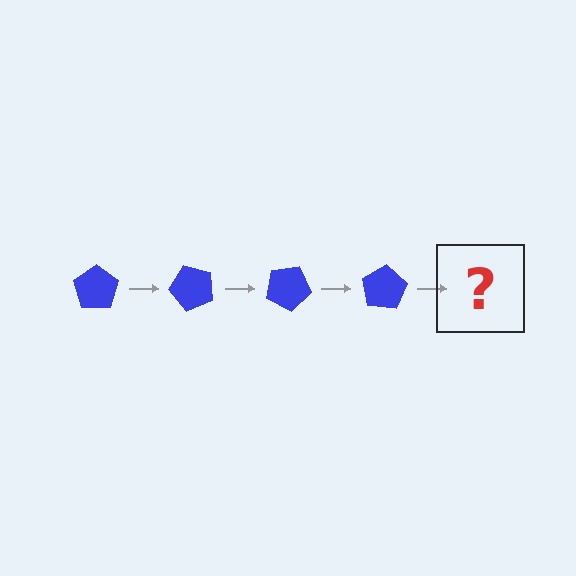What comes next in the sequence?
The next element should be a blue pentagon rotated 200 degrees.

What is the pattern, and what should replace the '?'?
The pattern is that the pentagon rotates 50 degrees each step. The '?' should be a blue pentagon rotated 200 degrees.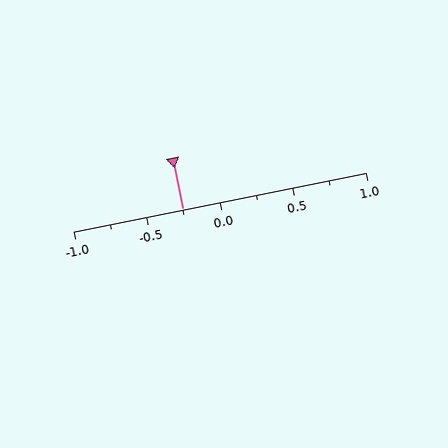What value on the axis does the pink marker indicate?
The marker indicates approximately -0.25.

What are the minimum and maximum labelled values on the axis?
The axis runs from -1.0 to 1.0.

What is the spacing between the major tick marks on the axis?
The major ticks are spaced 0.5 apart.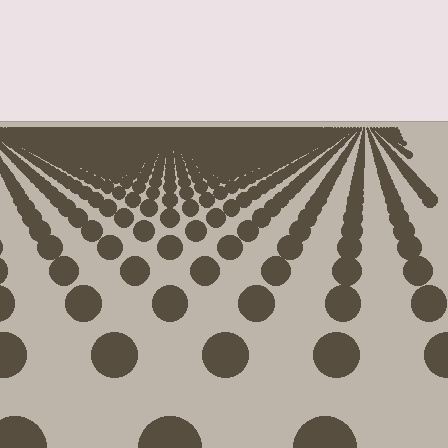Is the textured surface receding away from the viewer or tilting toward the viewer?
The surface is receding away from the viewer. Texture elements get smaller and denser toward the top.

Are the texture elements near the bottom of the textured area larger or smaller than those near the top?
Larger. Near the bottom, elements are closer to the viewer and appear at a bigger on-screen size.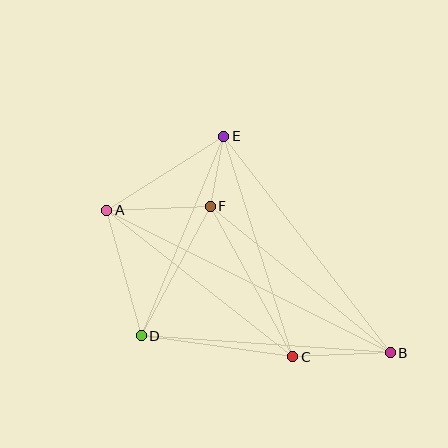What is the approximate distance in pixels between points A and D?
The distance between A and D is approximately 130 pixels.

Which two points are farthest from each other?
Points A and B are farthest from each other.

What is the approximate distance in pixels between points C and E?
The distance between C and E is approximately 231 pixels.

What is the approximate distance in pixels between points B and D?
The distance between B and D is approximately 249 pixels.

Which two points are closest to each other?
Points E and F are closest to each other.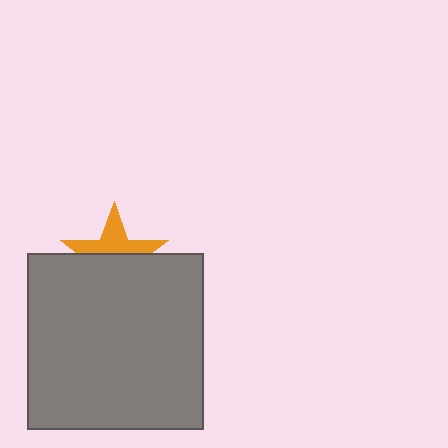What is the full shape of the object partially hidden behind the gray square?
The partially hidden object is an orange star.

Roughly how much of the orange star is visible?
About half of it is visible (roughly 47%).